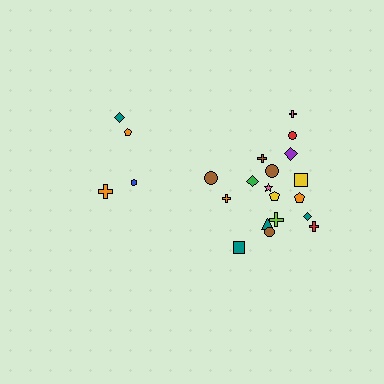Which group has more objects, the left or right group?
The right group.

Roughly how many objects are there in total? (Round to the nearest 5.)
Roughly 20 objects in total.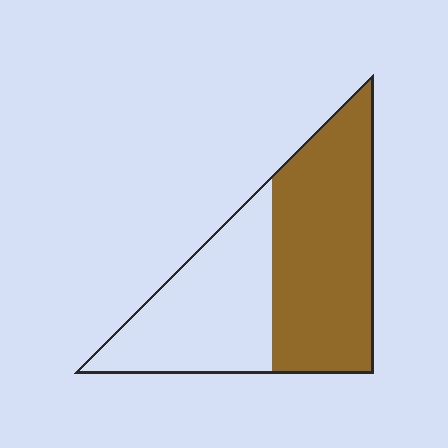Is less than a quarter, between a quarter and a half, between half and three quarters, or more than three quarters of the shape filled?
Between half and three quarters.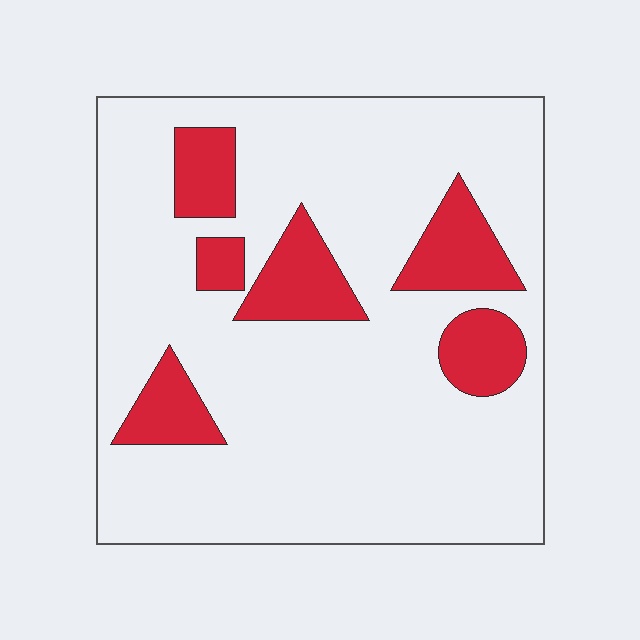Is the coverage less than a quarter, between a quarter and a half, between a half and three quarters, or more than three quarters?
Less than a quarter.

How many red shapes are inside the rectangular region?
6.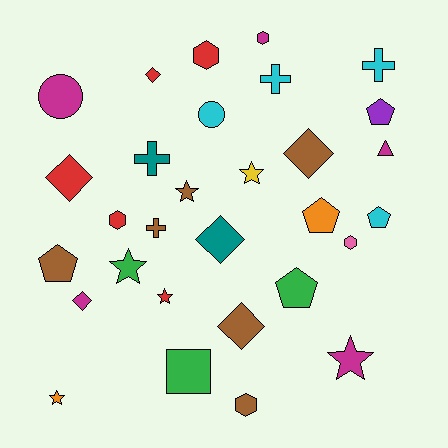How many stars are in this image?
There are 6 stars.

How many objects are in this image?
There are 30 objects.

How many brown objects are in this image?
There are 6 brown objects.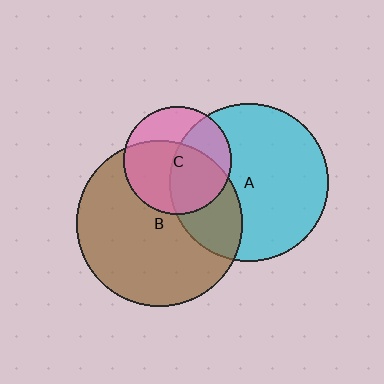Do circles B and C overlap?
Yes.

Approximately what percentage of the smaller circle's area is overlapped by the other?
Approximately 65%.